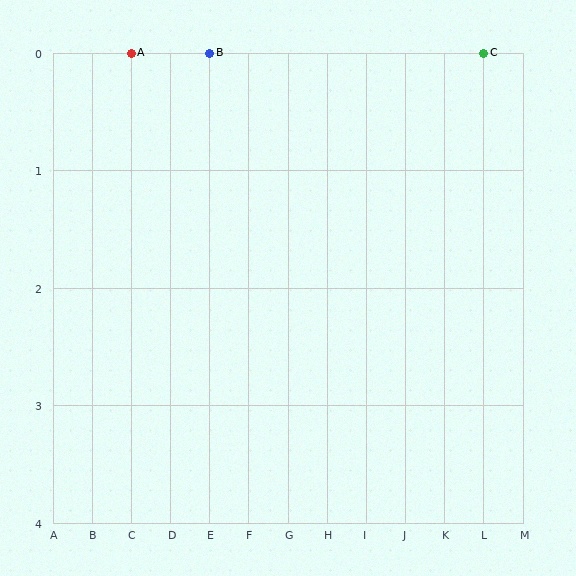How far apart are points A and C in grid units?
Points A and C are 9 columns apart.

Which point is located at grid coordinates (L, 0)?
Point C is at (L, 0).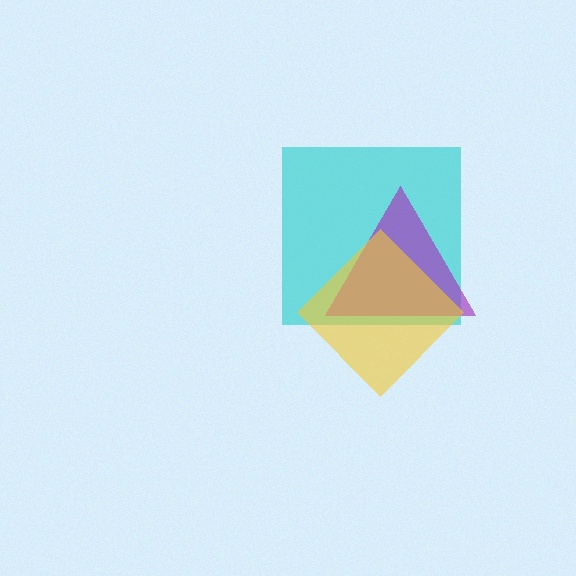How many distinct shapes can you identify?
There are 3 distinct shapes: a cyan square, a purple triangle, a yellow diamond.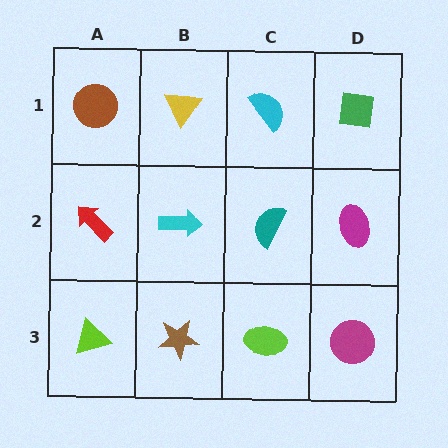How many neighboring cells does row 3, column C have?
3.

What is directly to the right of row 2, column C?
A magenta ellipse.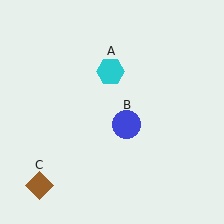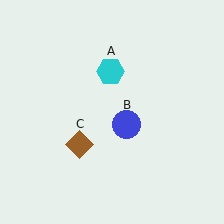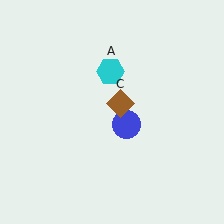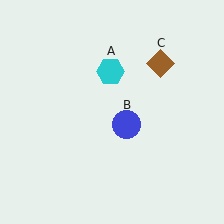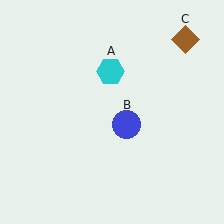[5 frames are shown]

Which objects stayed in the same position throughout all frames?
Cyan hexagon (object A) and blue circle (object B) remained stationary.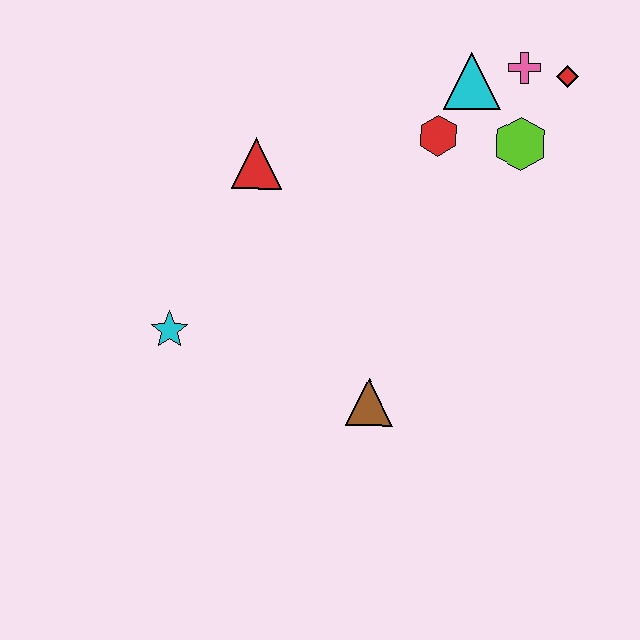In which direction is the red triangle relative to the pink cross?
The red triangle is to the left of the pink cross.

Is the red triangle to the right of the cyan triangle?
No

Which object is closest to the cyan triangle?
The pink cross is closest to the cyan triangle.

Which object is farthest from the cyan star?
The red diamond is farthest from the cyan star.